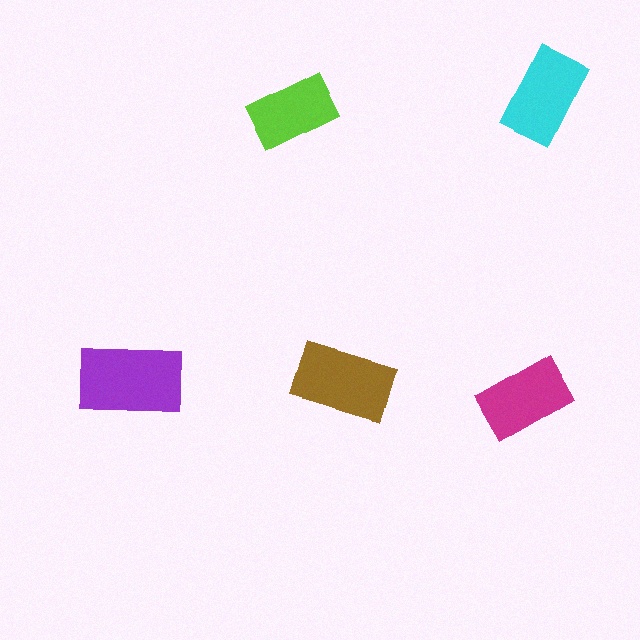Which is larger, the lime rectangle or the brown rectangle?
The brown one.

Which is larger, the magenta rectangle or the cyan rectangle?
The cyan one.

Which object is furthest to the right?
The cyan rectangle is rightmost.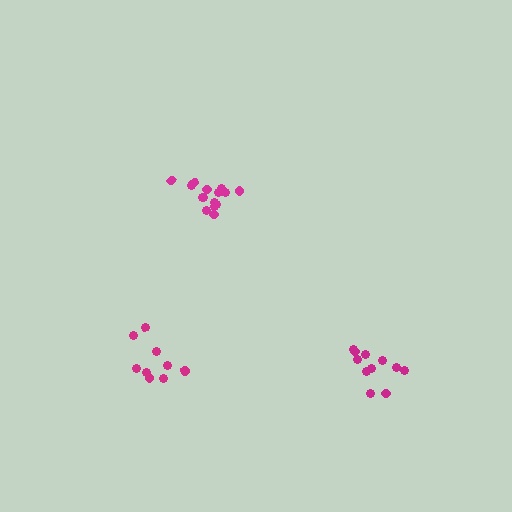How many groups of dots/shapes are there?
There are 3 groups.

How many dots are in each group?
Group 1: 11 dots, Group 2: 15 dots, Group 3: 9 dots (35 total).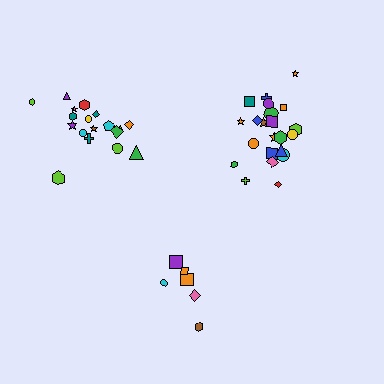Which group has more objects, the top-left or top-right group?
The top-right group.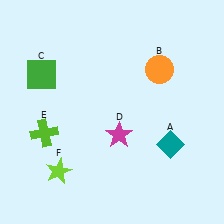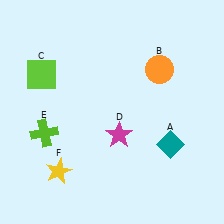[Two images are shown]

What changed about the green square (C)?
In Image 1, C is green. In Image 2, it changed to lime.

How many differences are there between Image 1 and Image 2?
There are 2 differences between the two images.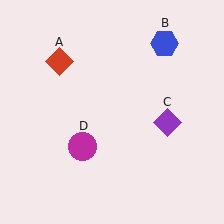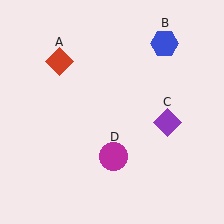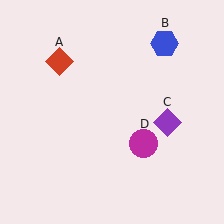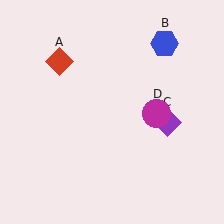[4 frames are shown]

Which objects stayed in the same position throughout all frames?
Red diamond (object A) and blue hexagon (object B) and purple diamond (object C) remained stationary.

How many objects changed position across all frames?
1 object changed position: magenta circle (object D).